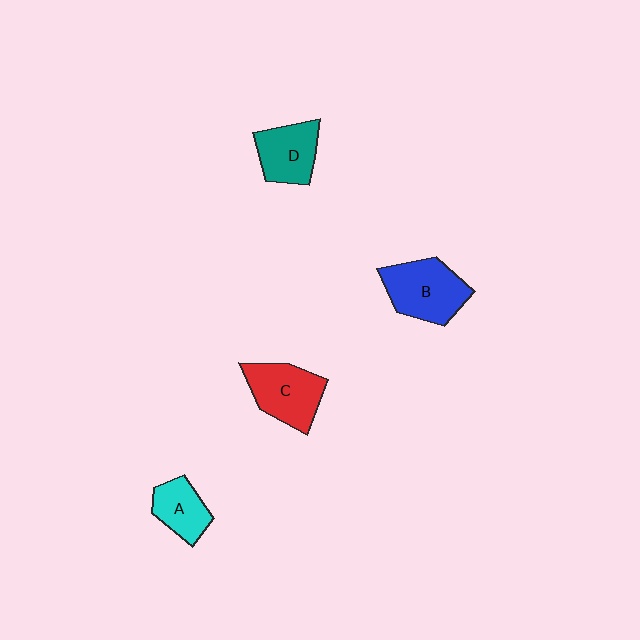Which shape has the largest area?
Shape B (blue).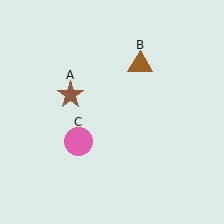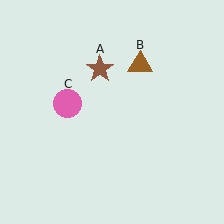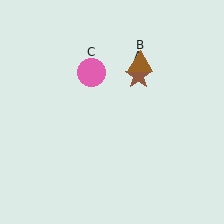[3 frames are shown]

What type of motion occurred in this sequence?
The brown star (object A), pink circle (object C) rotated clockwise around the center of the scene.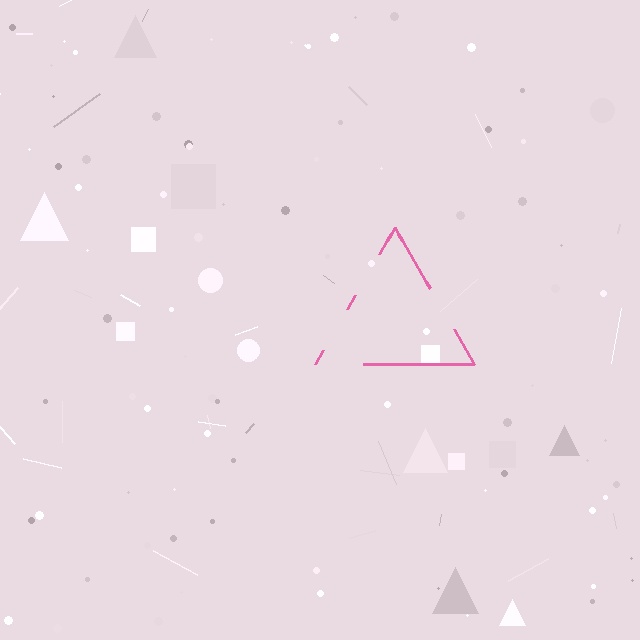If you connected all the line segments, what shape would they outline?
They would outline a triangle.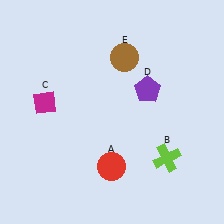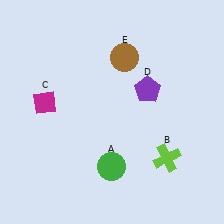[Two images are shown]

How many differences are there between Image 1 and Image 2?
There is 1 difference between the two images.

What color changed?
The circle (A) changed from red in Image 1 to green in Image 2.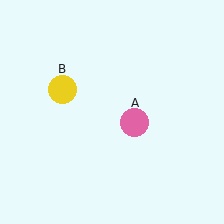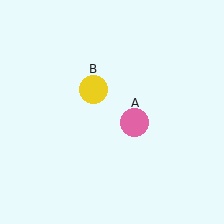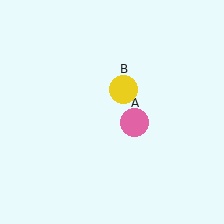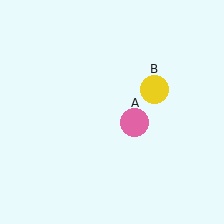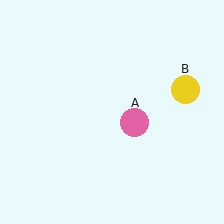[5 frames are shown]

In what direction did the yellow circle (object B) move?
The yellow circle (object B) moved right.